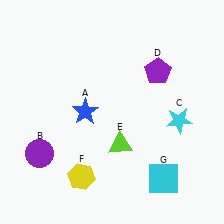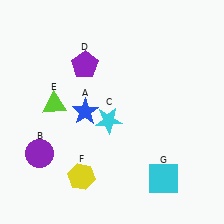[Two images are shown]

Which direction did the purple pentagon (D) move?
The purple pentagon (D) moved left.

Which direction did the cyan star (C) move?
The cyan star (C) moved left.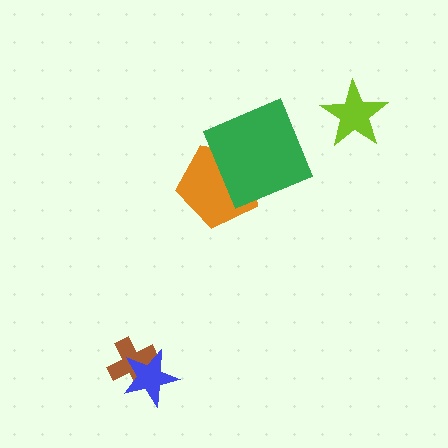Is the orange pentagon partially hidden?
Yes, it is partially covered by another shape.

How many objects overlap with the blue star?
1 object overlaps with the blue star.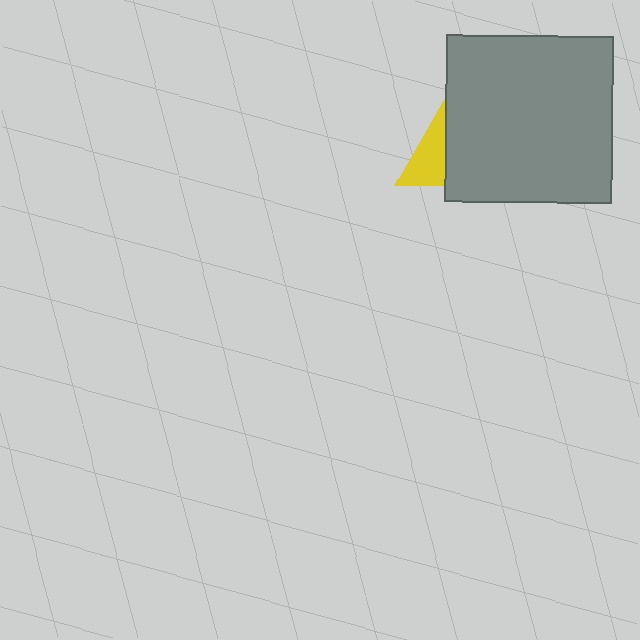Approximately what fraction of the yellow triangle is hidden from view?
Roughly 60% of the yellow triangle is hidden behind the gray square.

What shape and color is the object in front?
The object in front is a gray square.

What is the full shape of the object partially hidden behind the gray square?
The partially hidden object is a yellow triangle.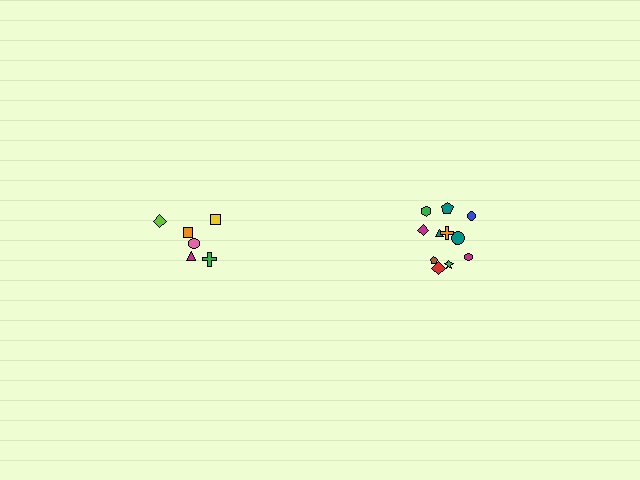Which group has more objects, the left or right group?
The right group.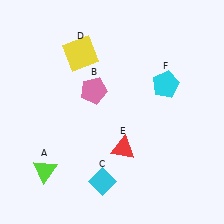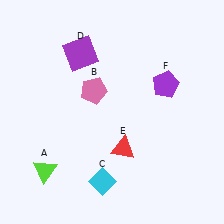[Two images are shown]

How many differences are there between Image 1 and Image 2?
There are 2 differences between the two images.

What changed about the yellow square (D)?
In Image 1, D is yellow. In Image 2, it changed to purple.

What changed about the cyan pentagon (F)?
In Image 1, F is cyan. In Image 2, it changed to purple.